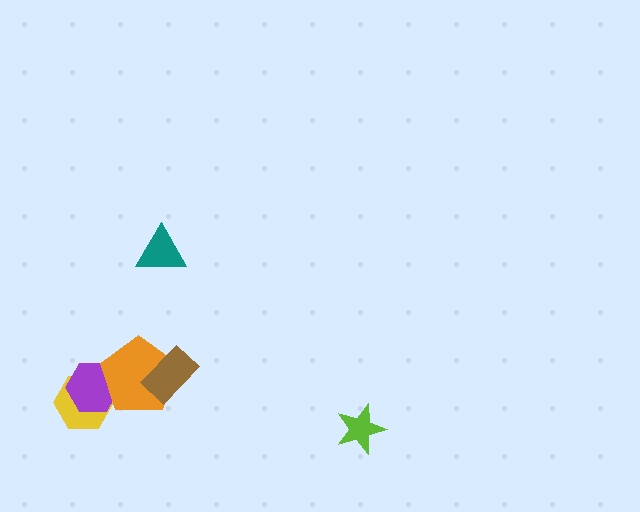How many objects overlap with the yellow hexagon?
2 objects overlap with the yellow hexagon.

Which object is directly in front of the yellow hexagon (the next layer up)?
The purple hexagon is directly in front of the yellow hexagon.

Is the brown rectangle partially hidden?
No, no other shape covers it.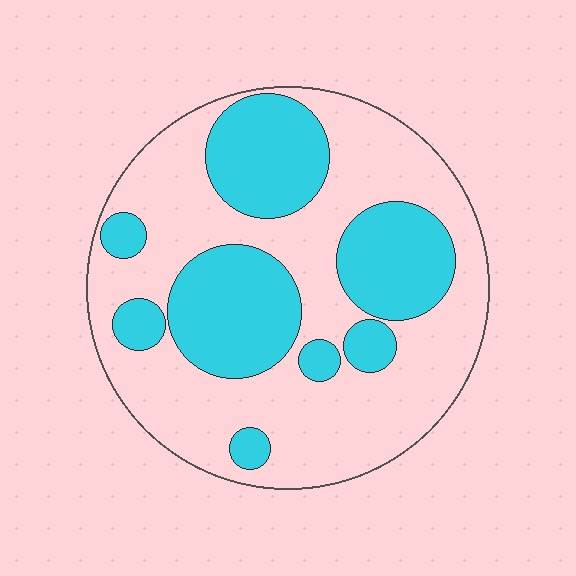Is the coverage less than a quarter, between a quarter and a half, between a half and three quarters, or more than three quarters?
Between a quarter and a half.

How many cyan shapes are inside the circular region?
8.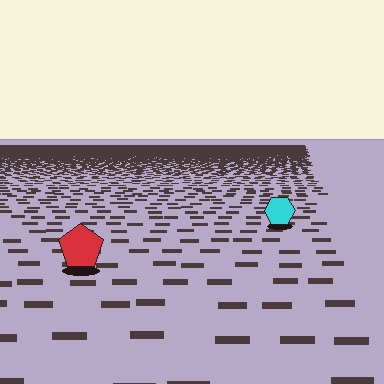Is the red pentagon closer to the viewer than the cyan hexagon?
Yes. The red pentagon is closer — you can tell from the texture gradient: the ground texture is coarser near it.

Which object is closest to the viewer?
The red pentagon is closest. The texture marks near it are larger and more spread out.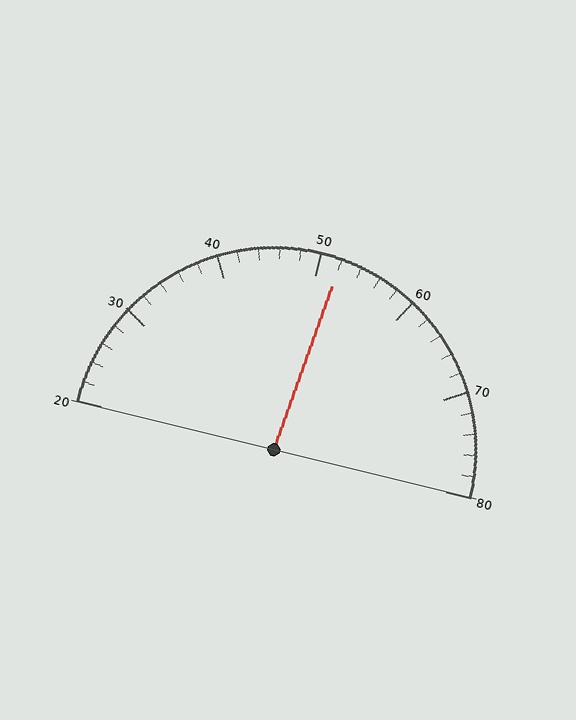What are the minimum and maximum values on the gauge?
The gauge ranges from 20 to 80.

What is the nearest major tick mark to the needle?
The nearest major tick mark is 50.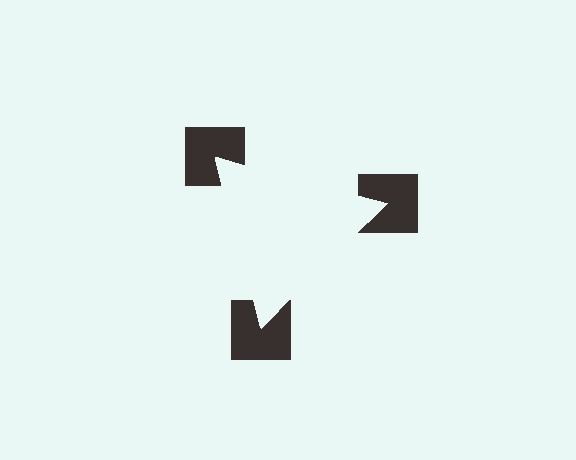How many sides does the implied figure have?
3 sides.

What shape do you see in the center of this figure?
An illusory triangle — its edges are inferred from the aligned wedge cuts in the notched squares, not physically drawn.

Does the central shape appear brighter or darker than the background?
It typically appears slightly brighter than the background, even though no actual brightness change is drawn.